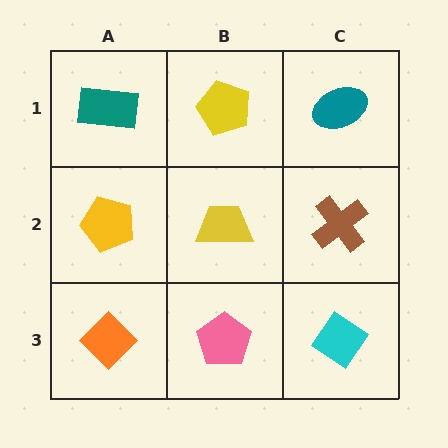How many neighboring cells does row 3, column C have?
2.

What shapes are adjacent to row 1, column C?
A brown cross (row 2, column C), a yellow pentagon (row 1, column B).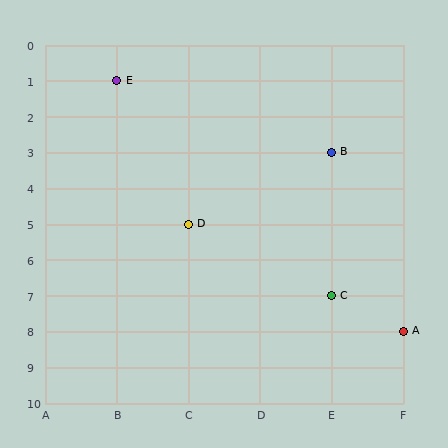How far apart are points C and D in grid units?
Points C and D are 2 columns and 2 rows apart (about 2.8 grid units diagonally).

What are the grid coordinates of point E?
Point E is at grid coordinates (B, 1).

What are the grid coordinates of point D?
Point D is at grid coordinates (C, 5).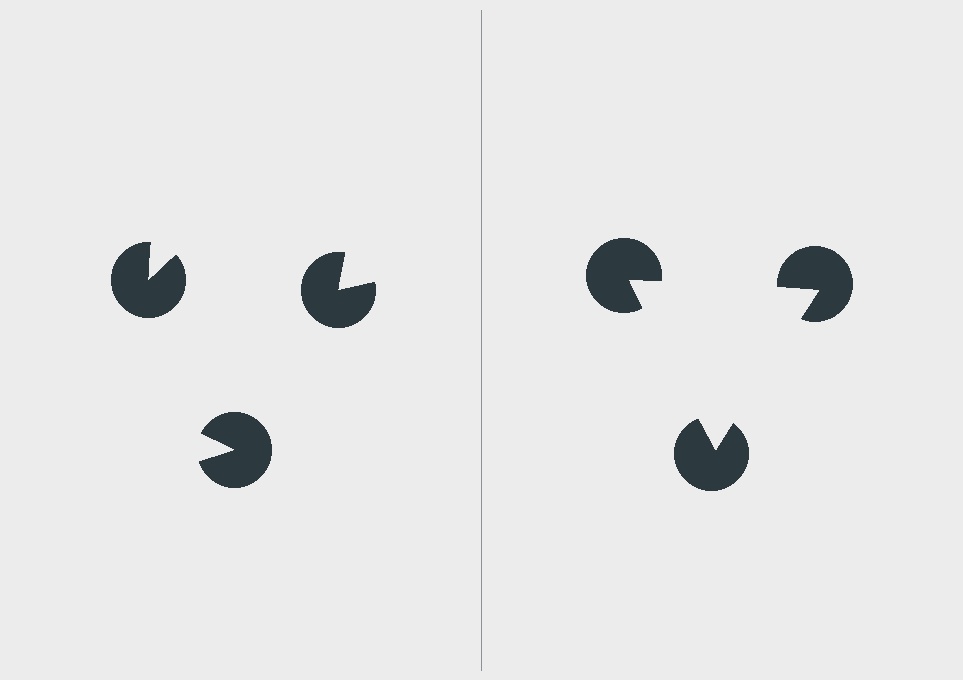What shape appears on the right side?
An illusory triangle.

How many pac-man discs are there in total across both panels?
6 — 3 on each side.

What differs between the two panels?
The pac-man discs are positioned identically on both sides; only the wedge orientations differ. On the right they align to a triangle; on the left they are misaligned.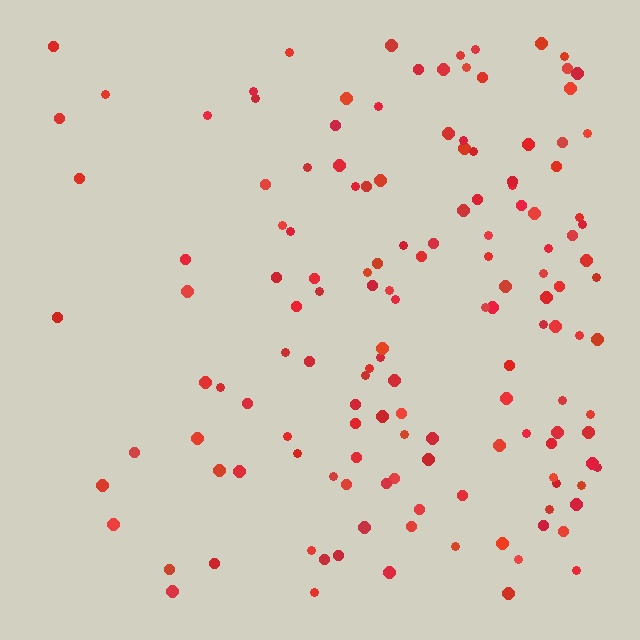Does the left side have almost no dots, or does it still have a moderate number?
Still a moderate number, just noticeably fewer than the right.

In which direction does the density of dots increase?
From left to right, with the right side densest.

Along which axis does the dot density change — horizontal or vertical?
Horizontal.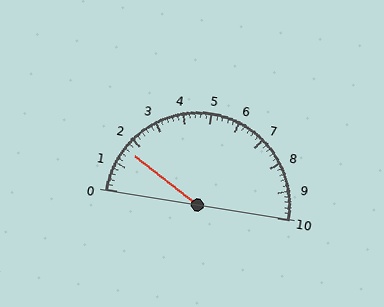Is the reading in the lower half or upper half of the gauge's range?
The reading is in the lower half of the range (0 to 10).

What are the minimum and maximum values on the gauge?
The gauge ranges from 0 to 10.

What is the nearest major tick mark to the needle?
The nearest major tick mark is 2.